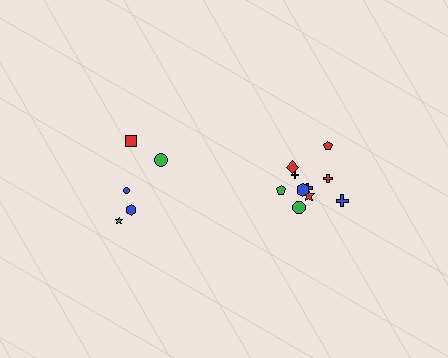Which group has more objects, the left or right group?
The right group.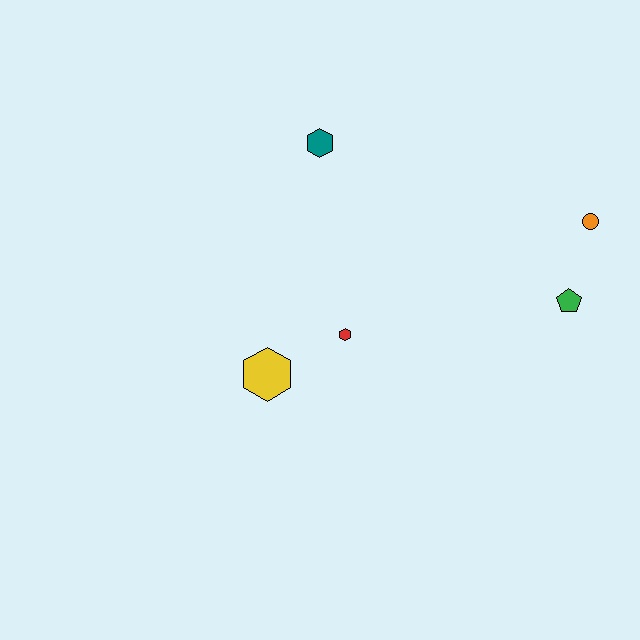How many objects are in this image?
There are 5 objects.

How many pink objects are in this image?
There are no pink objects.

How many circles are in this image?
There is 1 circle.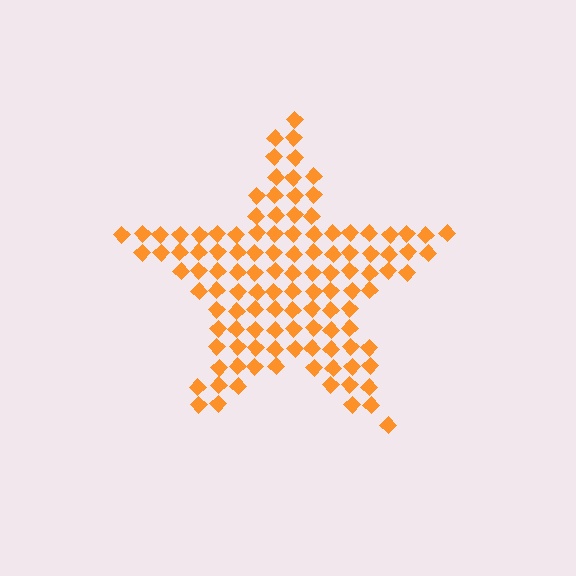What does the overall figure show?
The overall figure shows a star.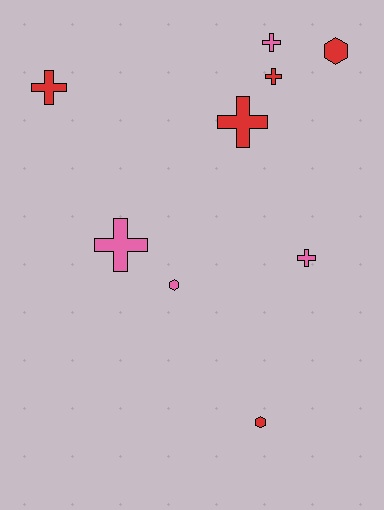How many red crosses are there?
There are 3 red crosses.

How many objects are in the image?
There are 9 objects.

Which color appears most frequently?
Red, with 5 objects.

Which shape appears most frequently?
Cross, with 6 objects.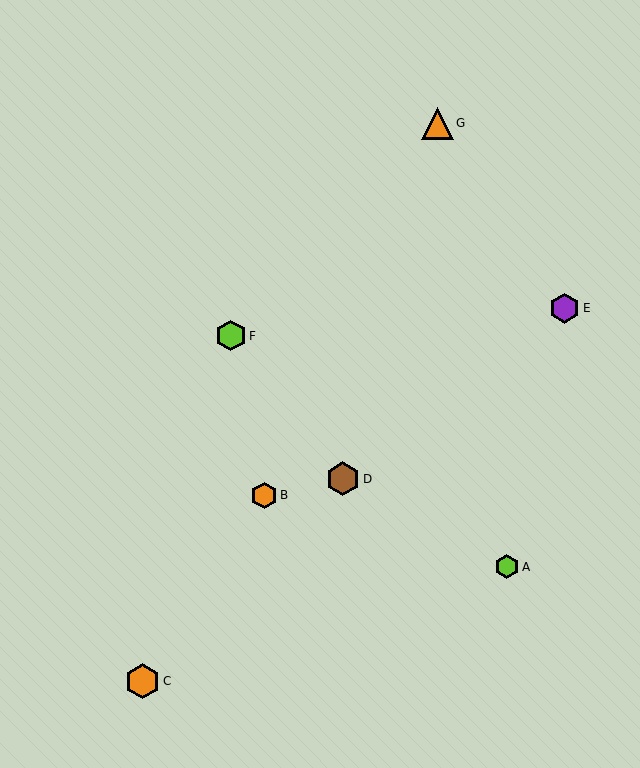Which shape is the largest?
The orange hexagon (labeled C) is the largest.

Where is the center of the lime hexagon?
The center of the lime hexagon is at (231, 336).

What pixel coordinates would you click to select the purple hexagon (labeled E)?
Click at (565, 308) to select the purple hexagon E.